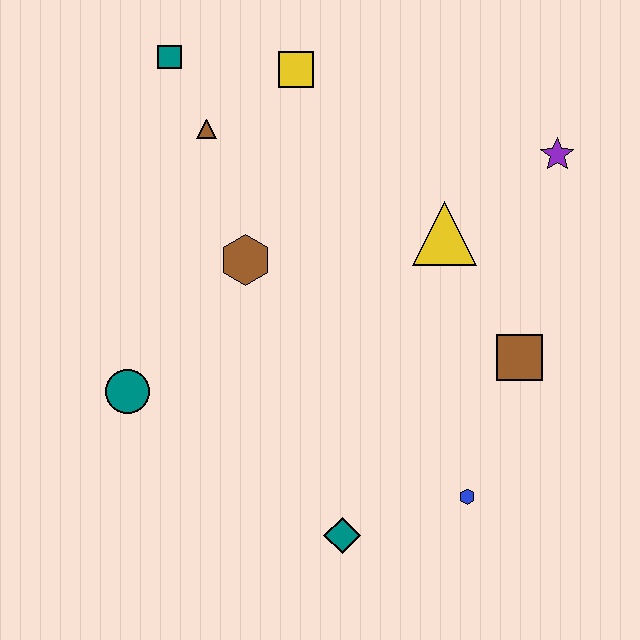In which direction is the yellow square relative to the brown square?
The yellow square is above the brown square.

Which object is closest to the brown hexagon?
The brown triangle is closest to the brown hexagon.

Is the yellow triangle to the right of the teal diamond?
Yes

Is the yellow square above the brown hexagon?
Yes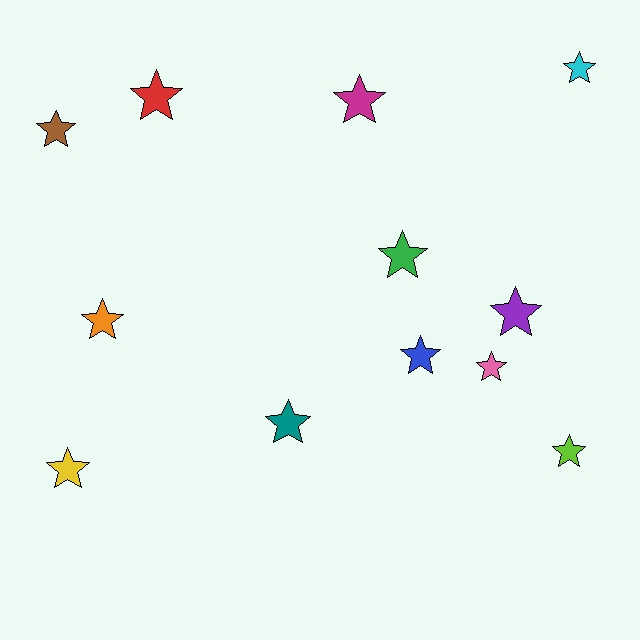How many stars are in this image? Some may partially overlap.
There are 12 stars.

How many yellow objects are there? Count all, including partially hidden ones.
There is 1 yellow object.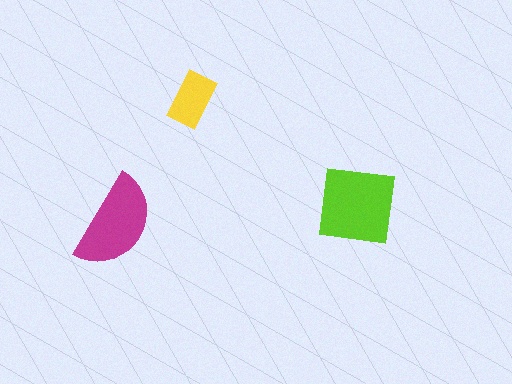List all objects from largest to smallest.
The lime square, the magenta semicircle, the yellow rectangle.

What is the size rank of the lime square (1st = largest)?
1st.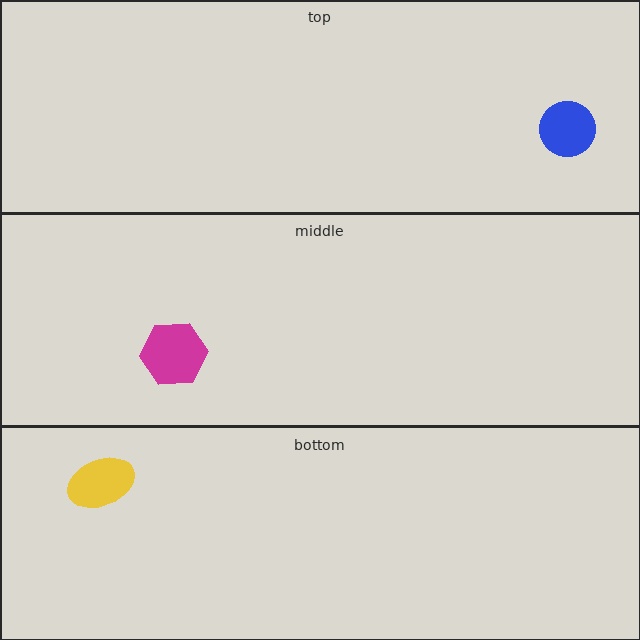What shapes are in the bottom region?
The yellow ellipse.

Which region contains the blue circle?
The top region.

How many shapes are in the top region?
1.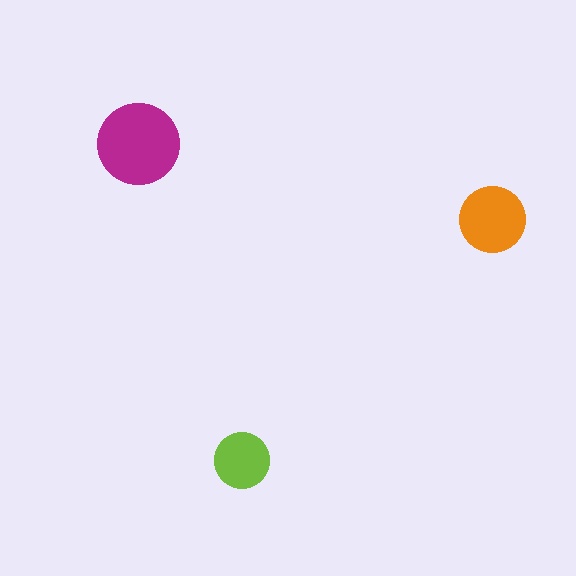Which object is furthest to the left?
The magenta circle is leftmost.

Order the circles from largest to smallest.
the magenta one, the orange one, the lime one.